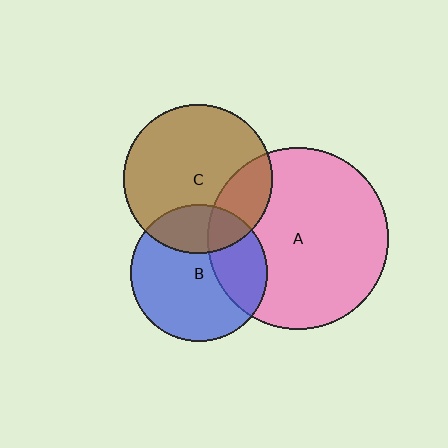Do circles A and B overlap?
Yes.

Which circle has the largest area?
Circle A (pink).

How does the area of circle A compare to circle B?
Approximately 1.8 times.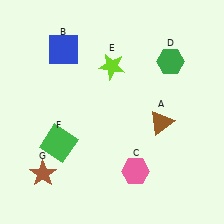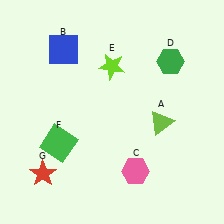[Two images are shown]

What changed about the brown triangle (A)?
In Image 1, A is brown. In Image 2, it changed to lime.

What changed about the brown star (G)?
In Image 1, G is brown. In Image 2, it changed to red.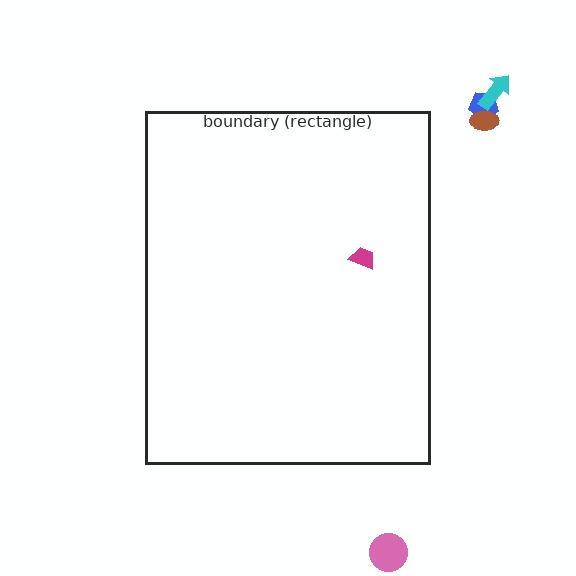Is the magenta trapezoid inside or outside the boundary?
Inside.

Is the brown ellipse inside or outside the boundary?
Outside.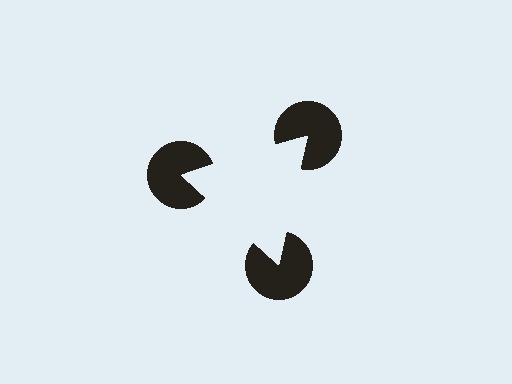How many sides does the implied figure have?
3 sides.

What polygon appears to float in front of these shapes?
An illusory triangle — its edges are inferred from the aligned wedge cuts in the pac-man discs, not physically drawn.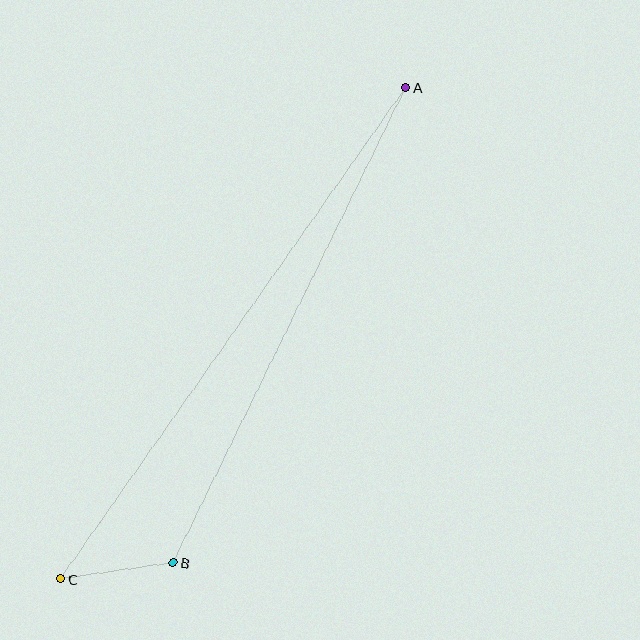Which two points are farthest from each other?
Points A and C are farthest from each other.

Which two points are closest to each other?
Points B and C are closest to each other.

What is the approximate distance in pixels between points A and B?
The distance between A and B is approximately 529 pixels.